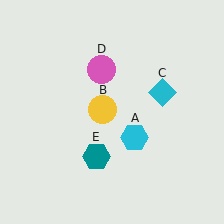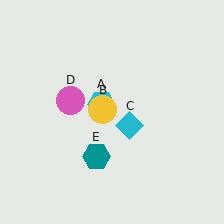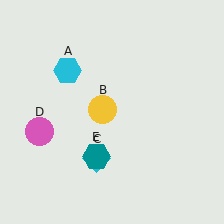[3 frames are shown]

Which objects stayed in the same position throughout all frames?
Yellow circle (object B) and teal hexagon (object E) remained stationary.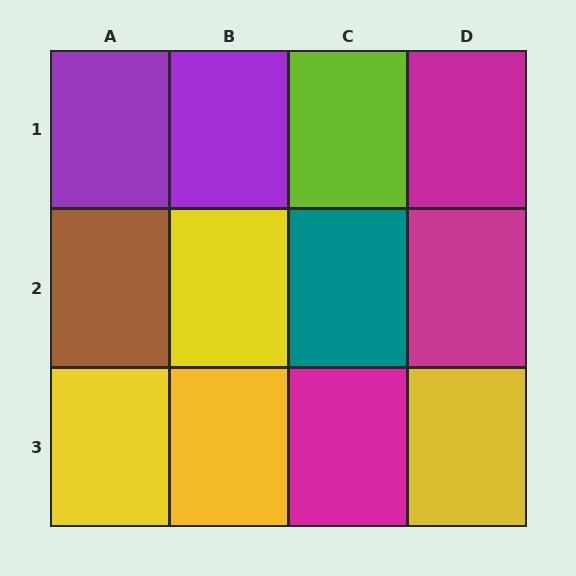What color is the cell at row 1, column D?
Magenta.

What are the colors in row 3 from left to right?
Yellow, yellow, magenta, yellow.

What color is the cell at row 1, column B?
Purple.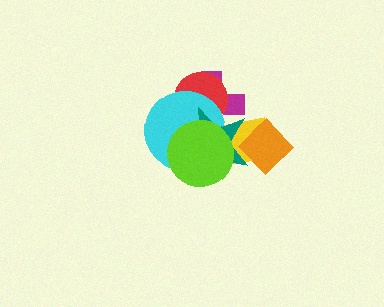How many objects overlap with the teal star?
6 objects overlap with the teal star.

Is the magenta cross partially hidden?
Yes, it is partially covered by another shape.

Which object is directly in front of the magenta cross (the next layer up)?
The red circle is directly in front of the magenta cross.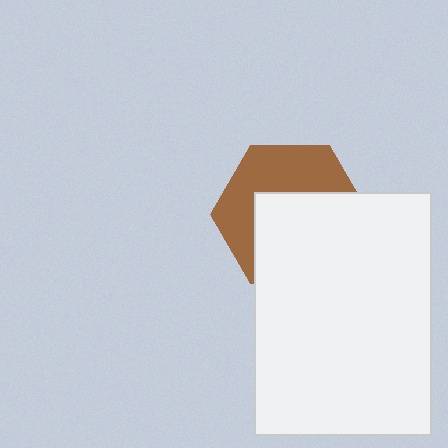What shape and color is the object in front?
The object in front is a white rectangle.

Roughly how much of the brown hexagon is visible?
A small part of it is visible (roughly 45%).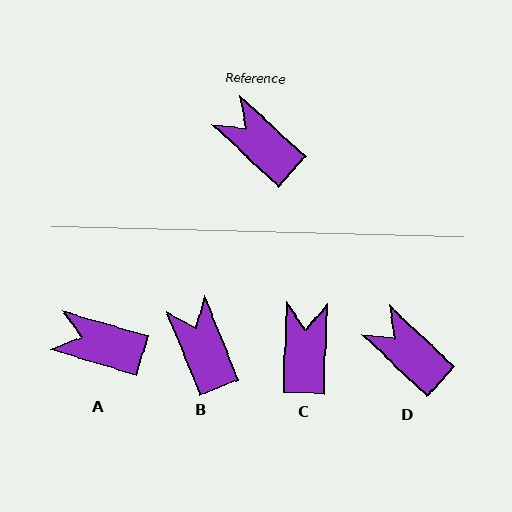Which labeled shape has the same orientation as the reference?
D.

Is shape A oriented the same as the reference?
No, it is off by about 27 degrees.